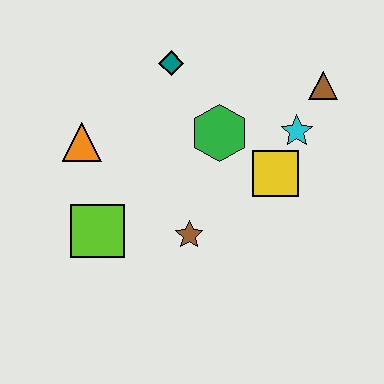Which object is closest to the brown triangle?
The cyan star is closest to the brown triangle.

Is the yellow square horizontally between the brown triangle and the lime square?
Yes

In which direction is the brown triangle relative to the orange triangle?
The brown triangle is to the right of the orange triangle.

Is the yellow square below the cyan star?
Yes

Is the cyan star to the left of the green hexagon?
No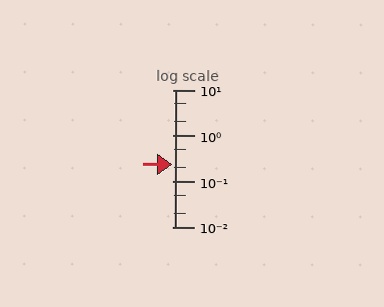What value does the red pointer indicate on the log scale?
The pointer indicates approximately 0.23.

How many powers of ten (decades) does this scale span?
The scale spans 3 decades, from 0.01 to 10.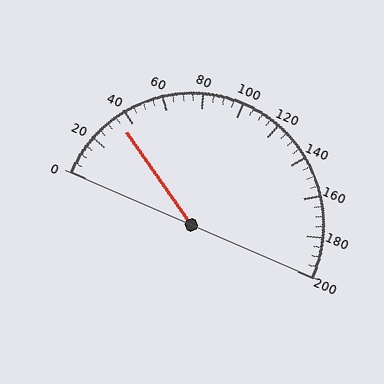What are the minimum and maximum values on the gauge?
The gauge ranges from 0 to 200.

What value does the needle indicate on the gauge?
The needle indicates approximately 35.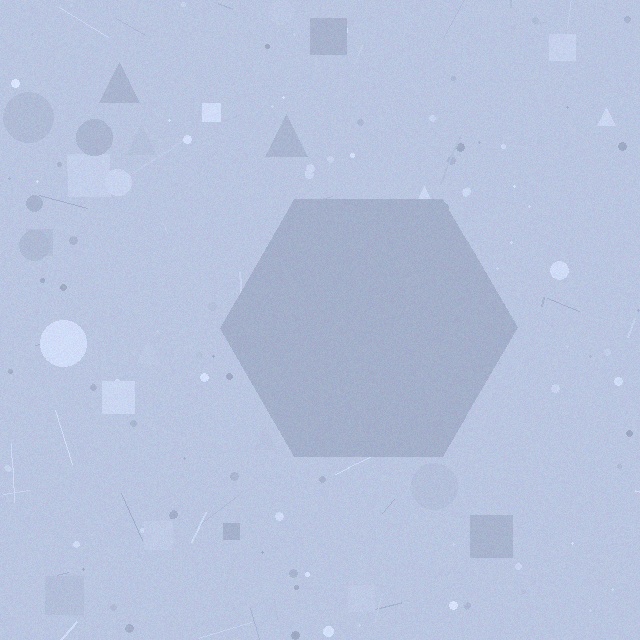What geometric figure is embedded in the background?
A hexagon is embedded in the background.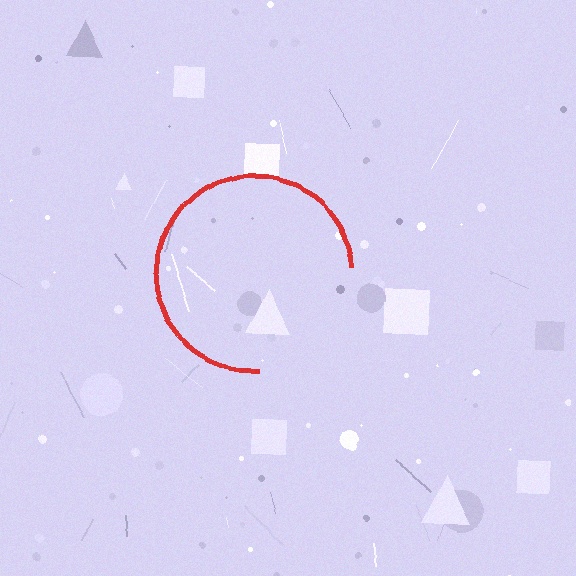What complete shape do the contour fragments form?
The contour fragments form a circle.